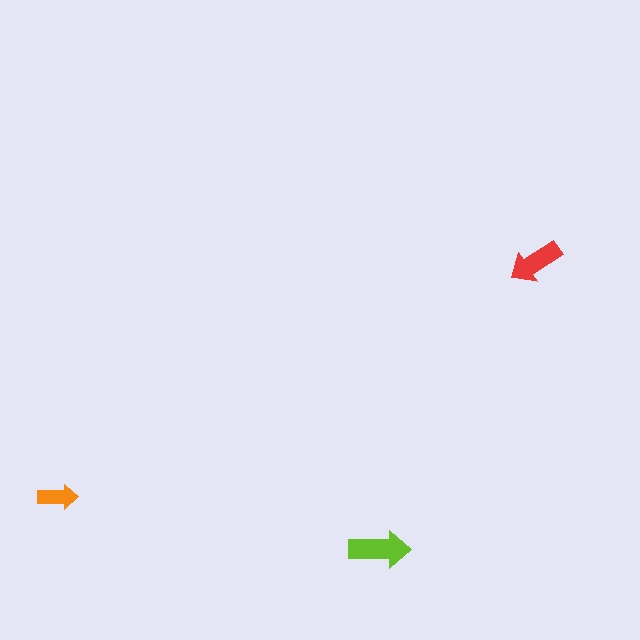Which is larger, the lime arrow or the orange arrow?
The lime one.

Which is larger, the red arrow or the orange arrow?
The red one.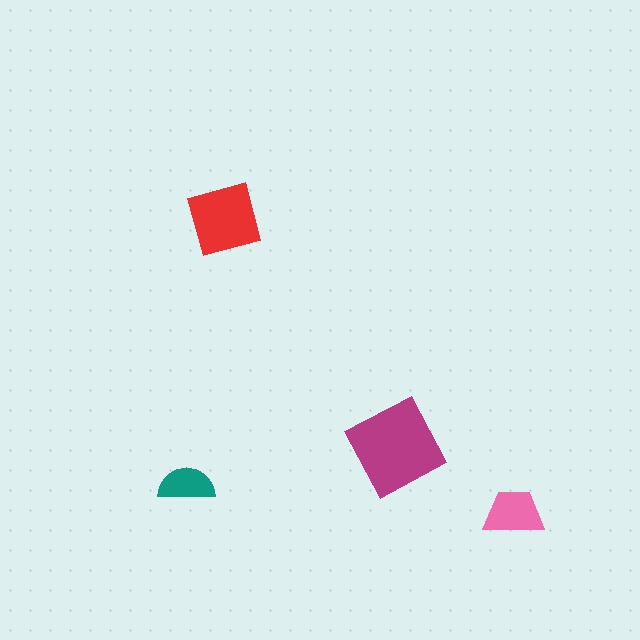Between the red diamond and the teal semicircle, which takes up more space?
The red diamond.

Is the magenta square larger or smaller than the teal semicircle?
Larger.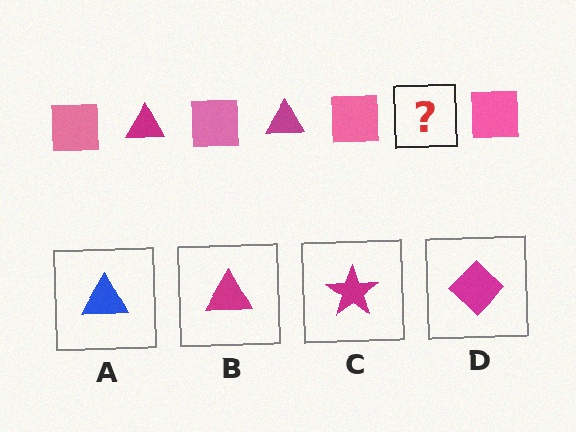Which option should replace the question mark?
Option B.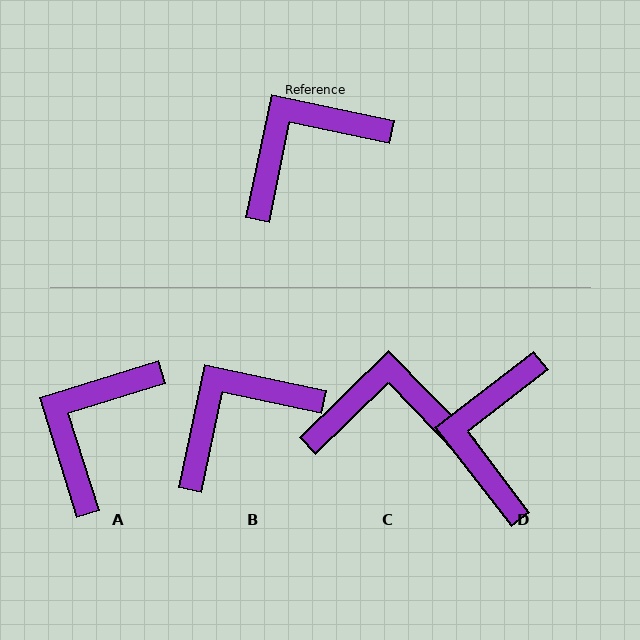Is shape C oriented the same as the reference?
No, it is off by about 34 degrees.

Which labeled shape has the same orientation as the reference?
B.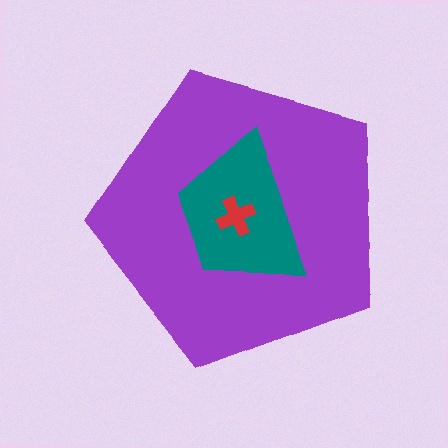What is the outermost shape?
The purple pentagon.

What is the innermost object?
The red cross.